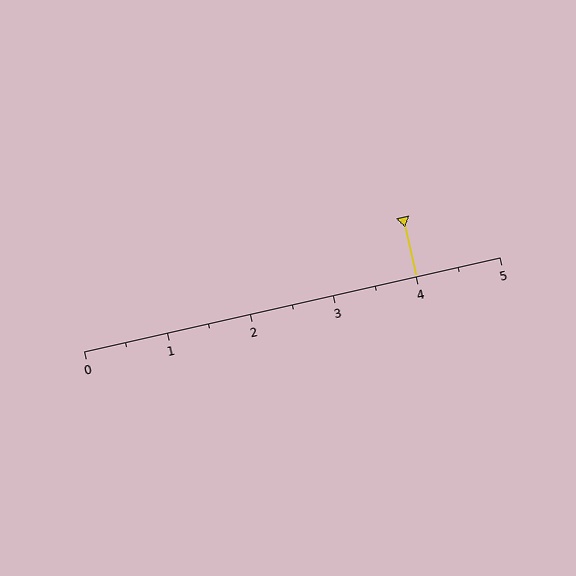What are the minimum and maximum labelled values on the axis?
The axis runs from 0 to 5.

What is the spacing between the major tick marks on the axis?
The major ticks are spaced 1 apart.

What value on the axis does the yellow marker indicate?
The marker indicates approximately 4.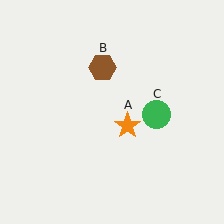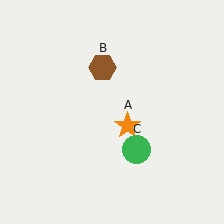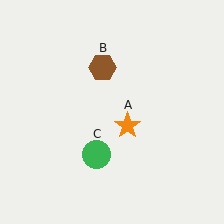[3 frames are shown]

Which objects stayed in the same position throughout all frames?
Orange star (object A) and brown hexagon (object B) remained stationary.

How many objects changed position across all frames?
1 object changed position: green circle (object C).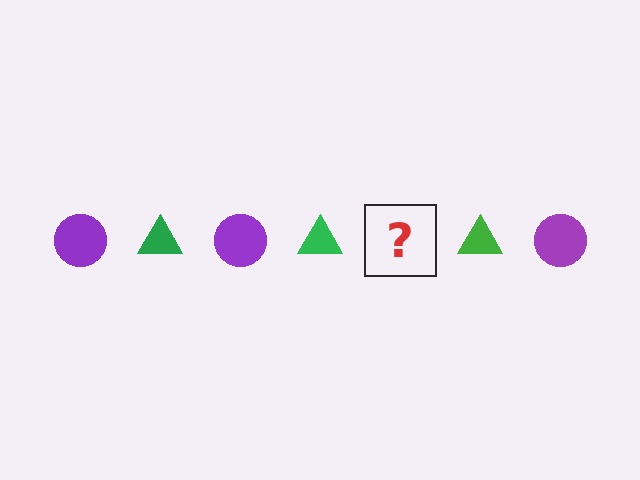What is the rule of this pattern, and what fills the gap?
The rule is that the pattern alternates between purple circle and green triangle. The gap should be filled with a purple circle.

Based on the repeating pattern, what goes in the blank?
The blank should be a purple circle.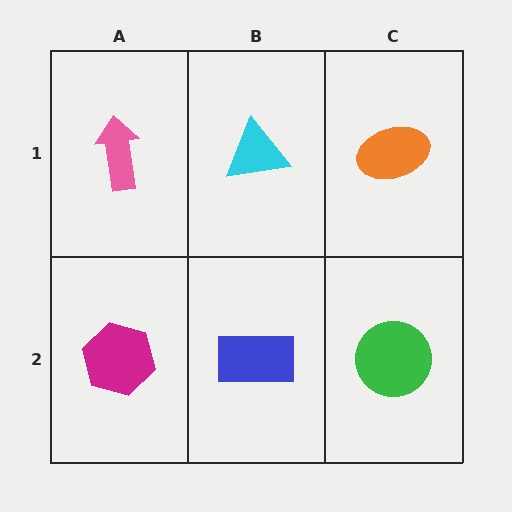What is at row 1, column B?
A cyan triangle.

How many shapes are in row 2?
3 shapes.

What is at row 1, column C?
An orange ellipse.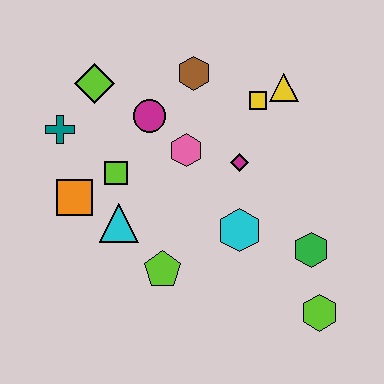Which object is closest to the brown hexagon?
The magenta circle is closest to the brown hexagon.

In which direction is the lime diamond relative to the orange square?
The lime diamond is above the orange square.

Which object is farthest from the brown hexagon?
The lime hexagon is farthest from the brown hexagon.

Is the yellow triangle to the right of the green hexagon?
No